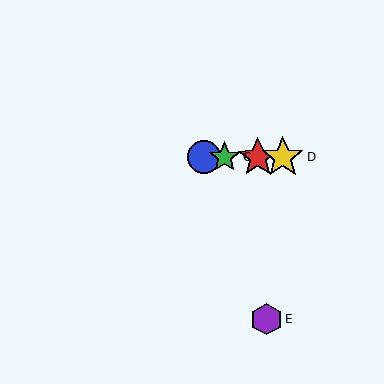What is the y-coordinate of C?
Object C is at y≈157.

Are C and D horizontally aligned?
Yes, both are at y≈157.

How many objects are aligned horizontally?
4 objects (A, B, C, D) are aligned horizontally.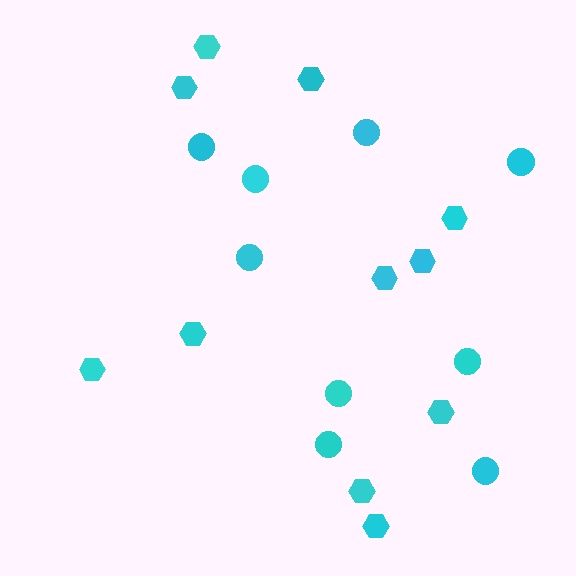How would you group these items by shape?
There are 2 groups: one group of hexagons (11) and one group of circles (9).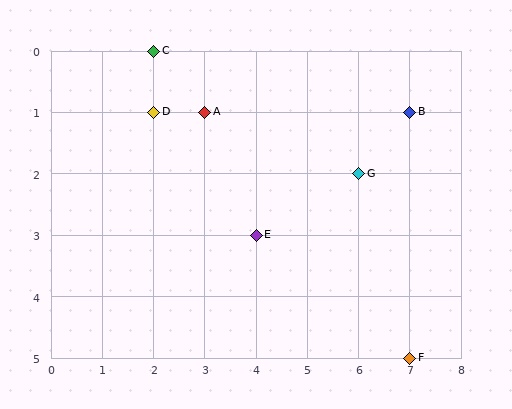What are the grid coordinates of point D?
Point D is at grid coordinates (2, 1).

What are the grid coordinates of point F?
Point F is at grid coordinates (7, 5).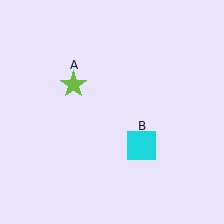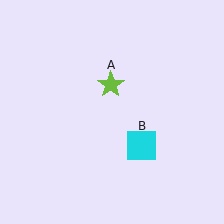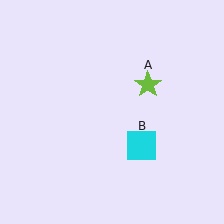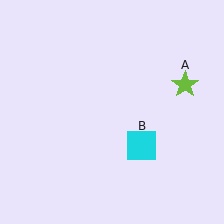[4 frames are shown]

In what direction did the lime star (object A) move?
The lime star (object A) moved right.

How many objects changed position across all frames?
1 object changed position: lime star (object A).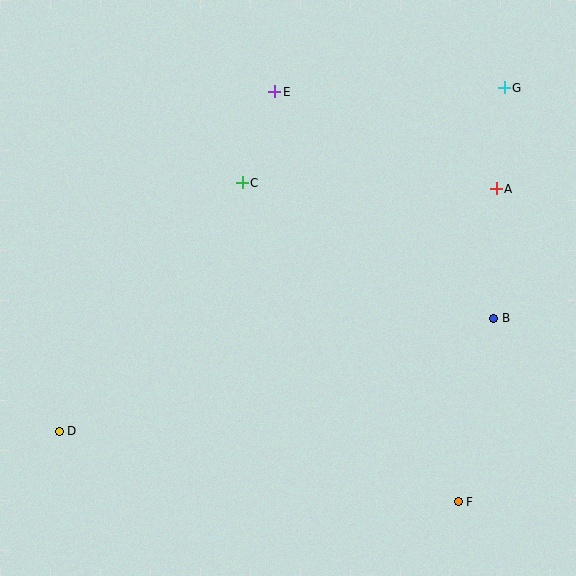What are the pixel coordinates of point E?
Point E is at (275, 92).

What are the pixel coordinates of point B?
Point B is at (494, 318).